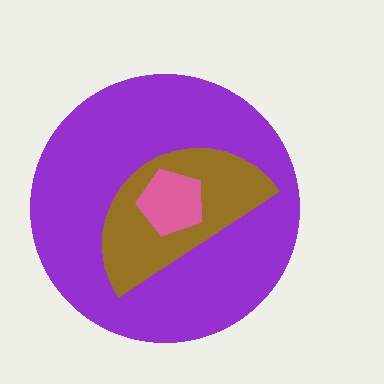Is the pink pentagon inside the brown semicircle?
Yes.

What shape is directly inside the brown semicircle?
The pink pentagon.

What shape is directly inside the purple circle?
The brown semicircle.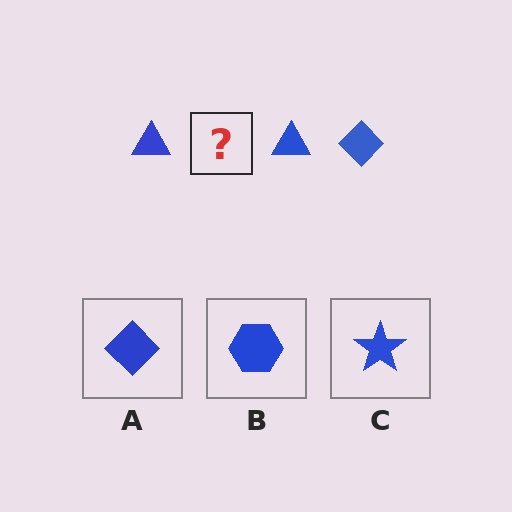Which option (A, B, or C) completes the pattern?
A.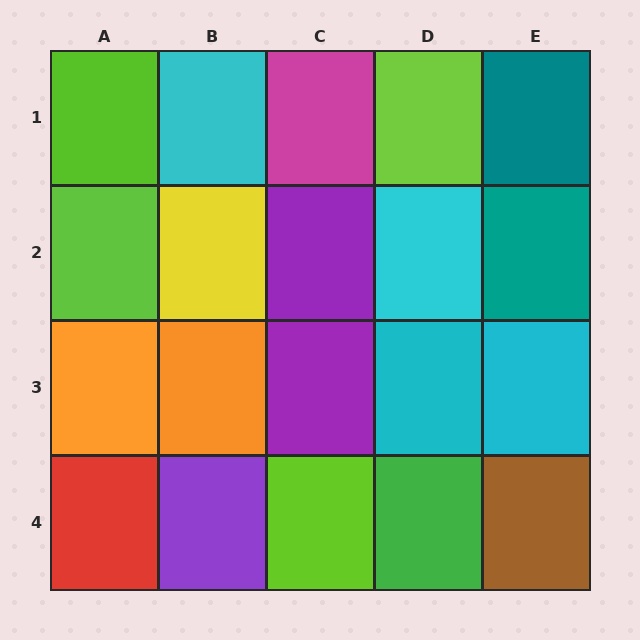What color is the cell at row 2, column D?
Cyan.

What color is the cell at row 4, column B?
Purple.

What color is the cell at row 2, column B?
Yellow.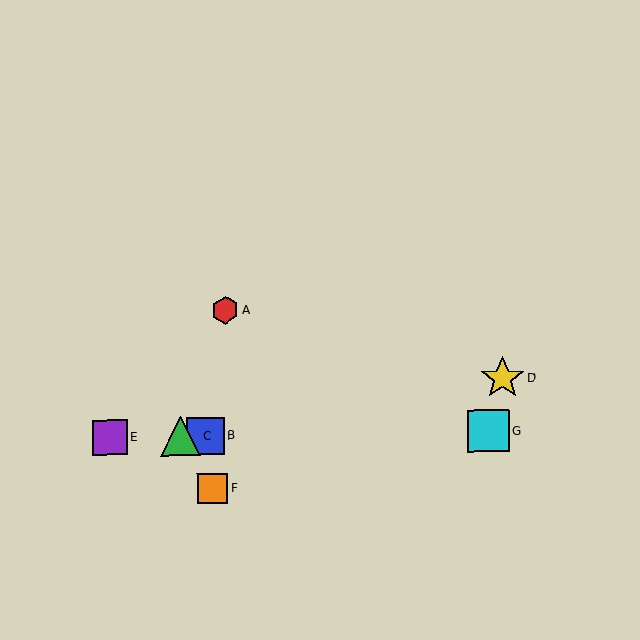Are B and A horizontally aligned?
No, B is at y≈436 and A is at y≈310.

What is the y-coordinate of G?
Object G is at y≈431.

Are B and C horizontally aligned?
Yes, both are at y≈436.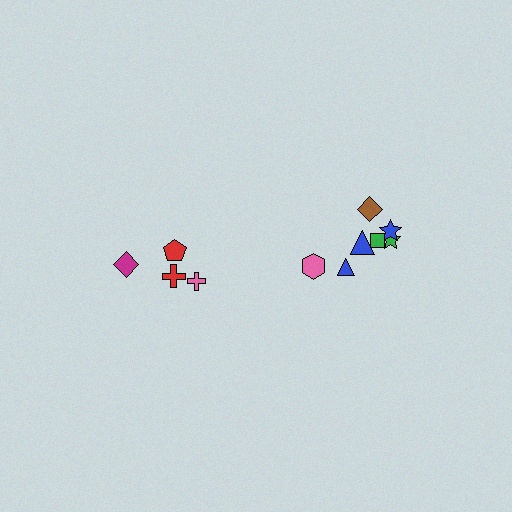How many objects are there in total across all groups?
There are 11 objects.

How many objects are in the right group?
There are 7 objects.